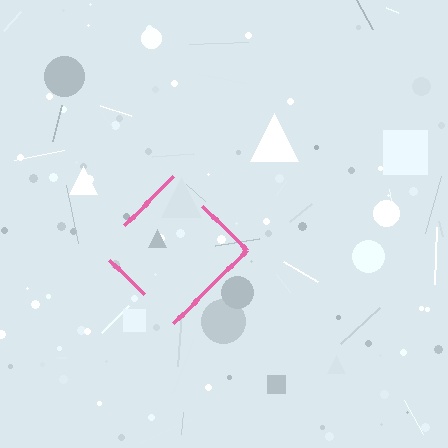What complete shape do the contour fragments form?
The contour fragments form a diamond.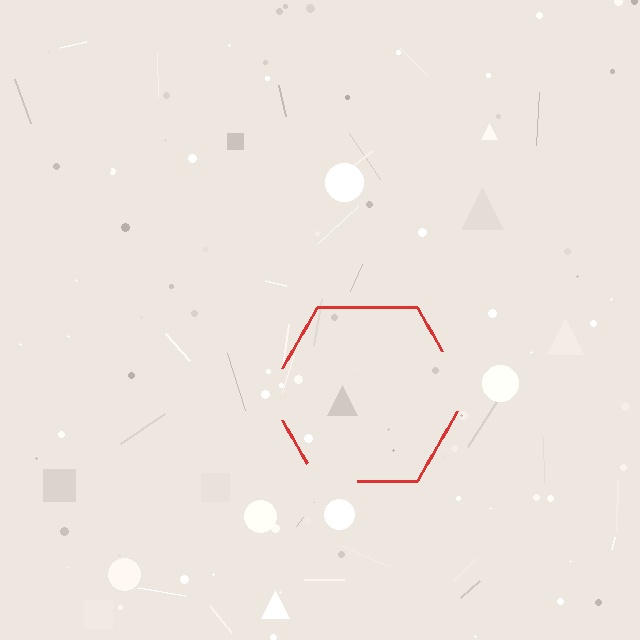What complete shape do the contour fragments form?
The contour fragments form a hexagon.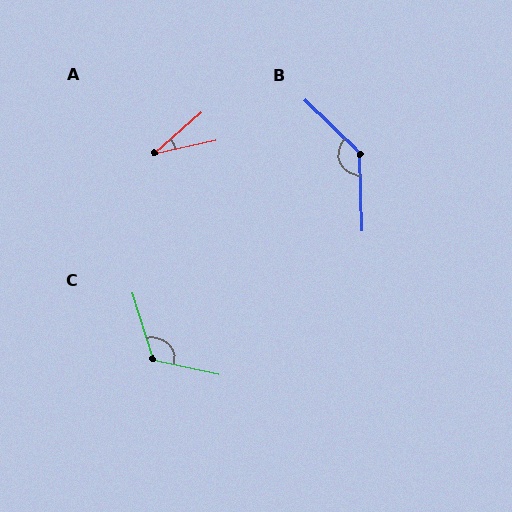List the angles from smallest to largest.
A (29°), C (119°), B (136°).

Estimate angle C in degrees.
Approximately 119 degrees.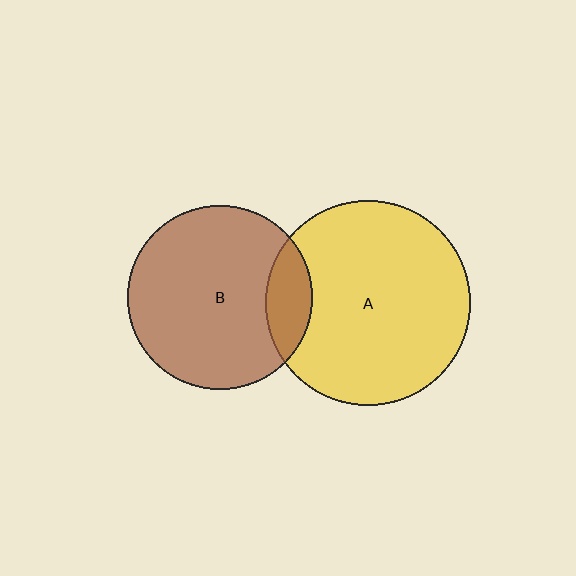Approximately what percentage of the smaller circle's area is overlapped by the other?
Approximately 15%.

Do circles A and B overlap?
Yes.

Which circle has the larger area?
Circle A (yellow).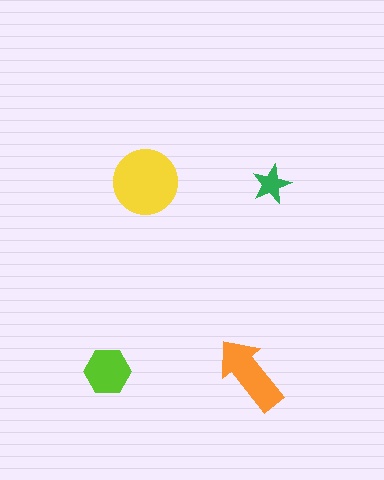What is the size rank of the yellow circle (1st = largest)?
1st.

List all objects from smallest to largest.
The green star, the lime hexagon, the orange arrow, the yellow circle.